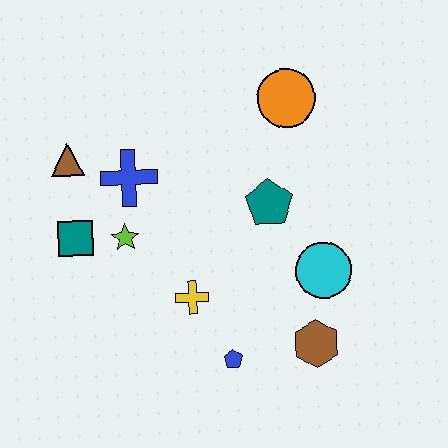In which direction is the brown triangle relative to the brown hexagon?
The brown triangle is to the left of the brown hexagon.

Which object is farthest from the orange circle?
The blue pentagon is farthest from the orange circle.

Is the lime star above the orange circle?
No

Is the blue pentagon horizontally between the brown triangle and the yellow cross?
No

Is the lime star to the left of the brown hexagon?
Yes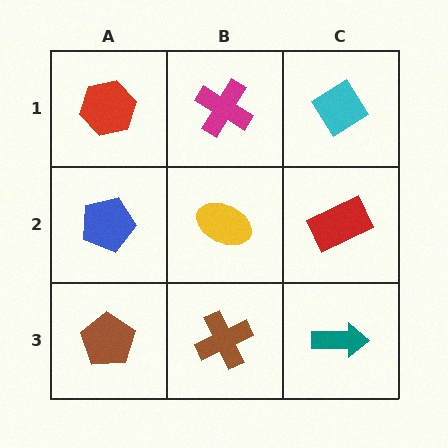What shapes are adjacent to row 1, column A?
A blue pentagon (row 2, column A), a magenta cross (row 1, column B).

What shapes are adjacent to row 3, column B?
A yellow ellipse (row 2, column B), a brown pentagon (row 3, column A), a teal arrow (row 3, column C).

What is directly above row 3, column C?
A red rectangle.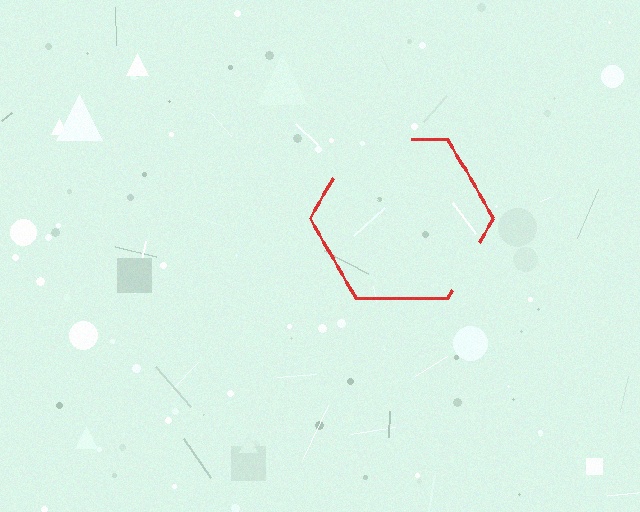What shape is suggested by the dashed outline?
The dashed outline suggests a hexagon.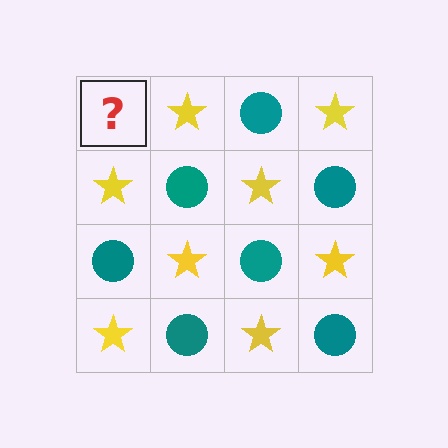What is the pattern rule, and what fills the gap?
The rule is that it alternates teal circle and yellow star in a checkerboard pattern. The gap should be filled with a teal circle.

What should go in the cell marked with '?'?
The missing cell should contain a teal circle.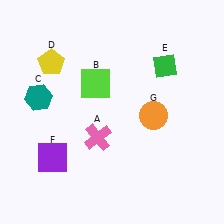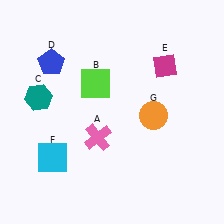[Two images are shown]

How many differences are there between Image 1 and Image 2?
There are 3 differences between the two images.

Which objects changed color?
D changed from yellow to blue. E changed from green to magenta. F changed from purple to cyan.